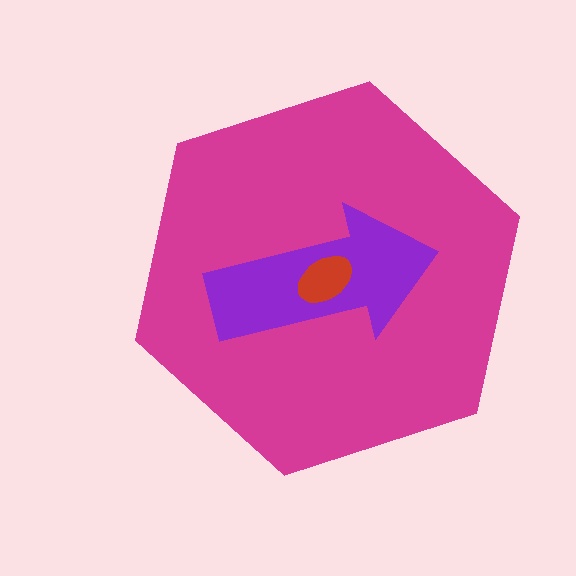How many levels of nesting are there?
3.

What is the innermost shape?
The red ellipse.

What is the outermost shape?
The magenta hexagon.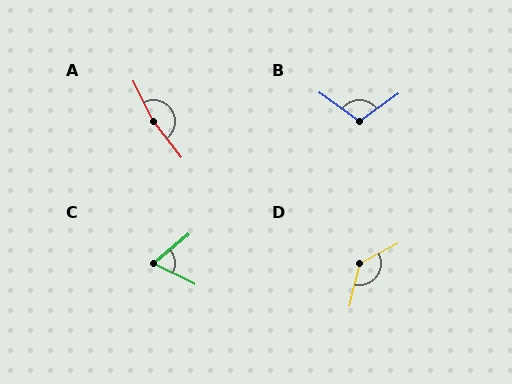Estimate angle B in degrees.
Approximately 108 degrees.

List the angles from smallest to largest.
C (66°), B (108°), D (131°), A (167°).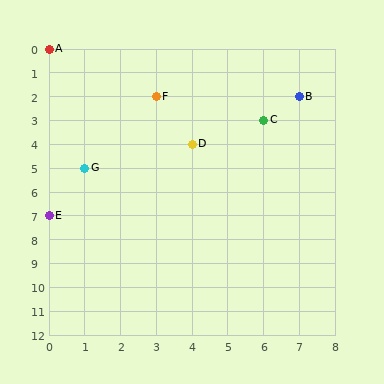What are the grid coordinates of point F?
Point F is at grid coordinates (3, 2).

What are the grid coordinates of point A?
Point A is at grid coordinates (0, 0).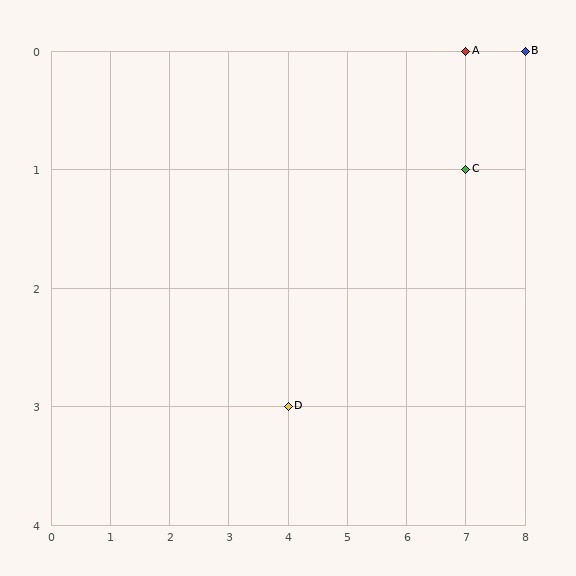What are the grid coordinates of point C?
Point C is at grid coordinates (7, 1).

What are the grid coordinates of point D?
Point D is at grid coordinates (4, 3).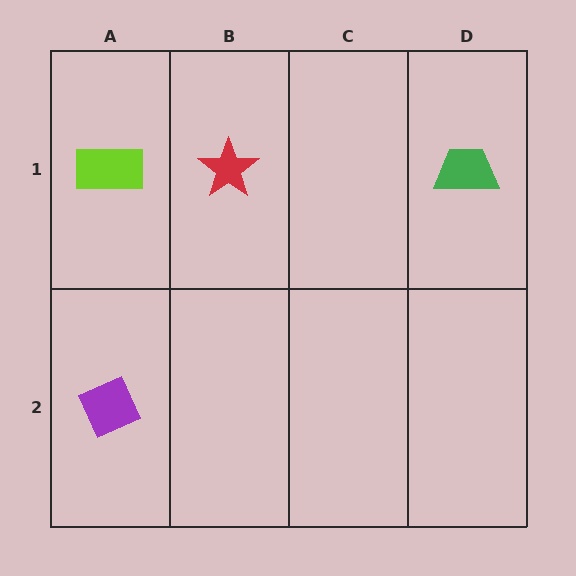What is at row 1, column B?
A red star.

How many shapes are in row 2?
1 shape.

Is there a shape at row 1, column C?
No, that cell is empty.